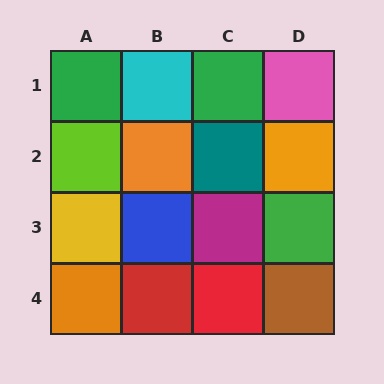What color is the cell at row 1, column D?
Pink.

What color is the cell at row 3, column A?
Yellow.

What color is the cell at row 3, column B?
Blue.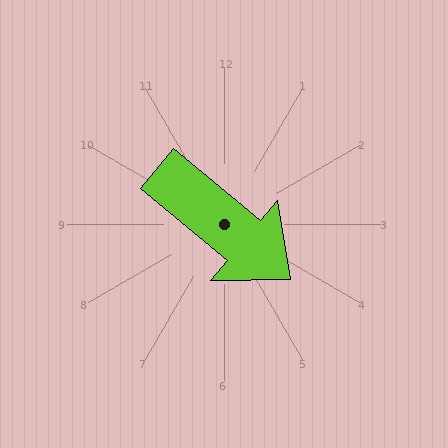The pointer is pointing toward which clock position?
Roughly 4 o'clock.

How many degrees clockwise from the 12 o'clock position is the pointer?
Approximately 130 degrees.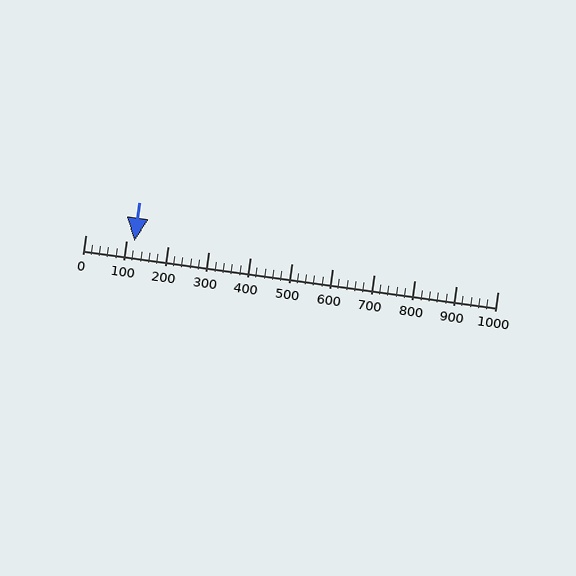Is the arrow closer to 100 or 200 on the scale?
The arrow is closer to 100.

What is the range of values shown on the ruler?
The ruler shows values from 0 to 1000.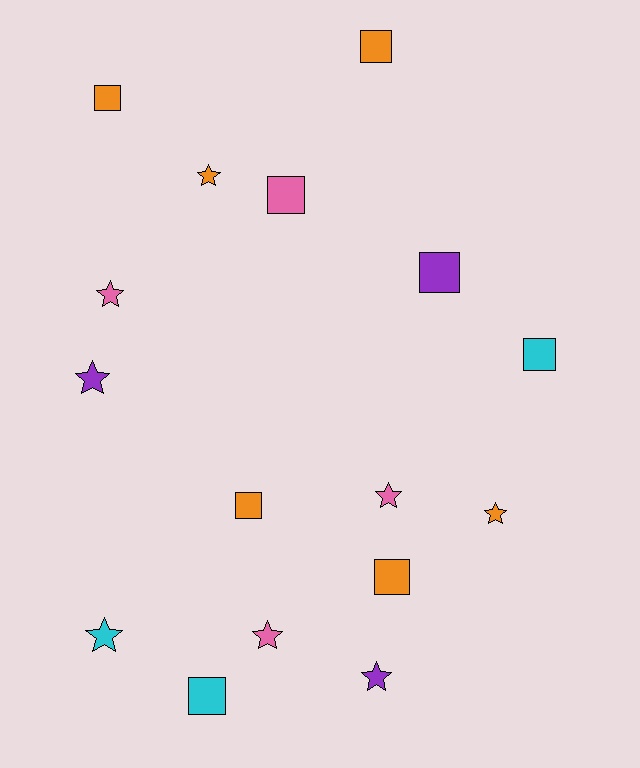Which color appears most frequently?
Orange, with 6 objects.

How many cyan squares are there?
There are 2 cyan squares.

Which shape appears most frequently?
Square, with 8 objects.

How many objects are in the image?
There are 16 objects.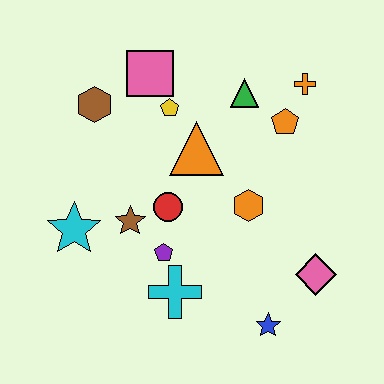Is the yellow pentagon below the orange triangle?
No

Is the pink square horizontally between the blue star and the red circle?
No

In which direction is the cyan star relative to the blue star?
The cyan star is to the left of the blue star.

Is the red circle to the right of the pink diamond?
No